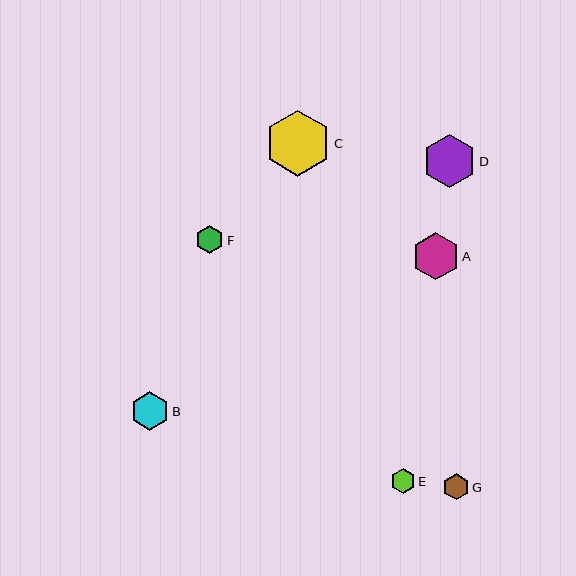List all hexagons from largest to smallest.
From largest to smallest: C, D, A, B, F, G, E.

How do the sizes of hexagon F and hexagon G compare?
Hexagon F and hexagon G are approximately the same size.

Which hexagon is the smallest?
Hexagon E is the smallest with a size of approximately 25 pixels.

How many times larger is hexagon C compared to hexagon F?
Hexagon C is approximately 2.4 times the size of hexagon F.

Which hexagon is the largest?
Hexagon C is the largest with a size of approximately 66 pixels.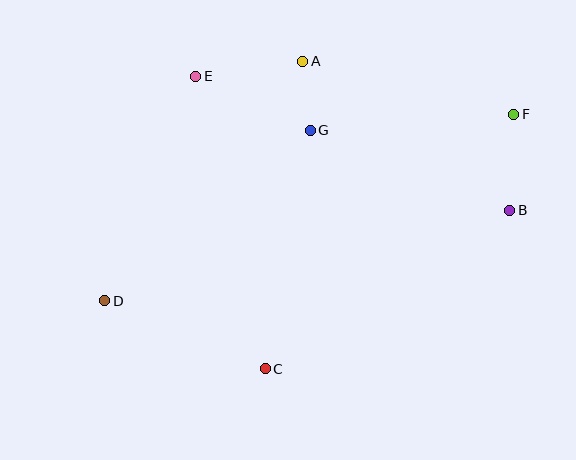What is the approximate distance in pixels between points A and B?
The distance between A and B is approximately 255 pixels.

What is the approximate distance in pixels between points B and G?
The distance between B and G is approximately 215 pixels.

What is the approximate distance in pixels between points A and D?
The distance between A and D is approximately 311 pixels.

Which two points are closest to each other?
Points A and G are closest to each other.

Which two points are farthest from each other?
Points D and F are farthest from each other.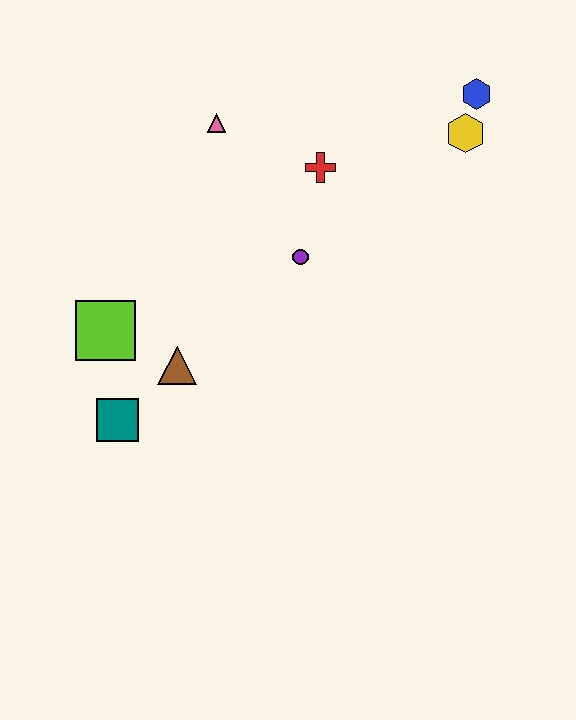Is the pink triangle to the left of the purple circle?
Yes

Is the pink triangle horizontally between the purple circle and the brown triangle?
Yes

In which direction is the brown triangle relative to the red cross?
The brown triangle is below the red cross.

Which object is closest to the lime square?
The brown triangle is closest to the lime square.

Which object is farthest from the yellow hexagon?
The teal square is farthest from the yellow hexagon.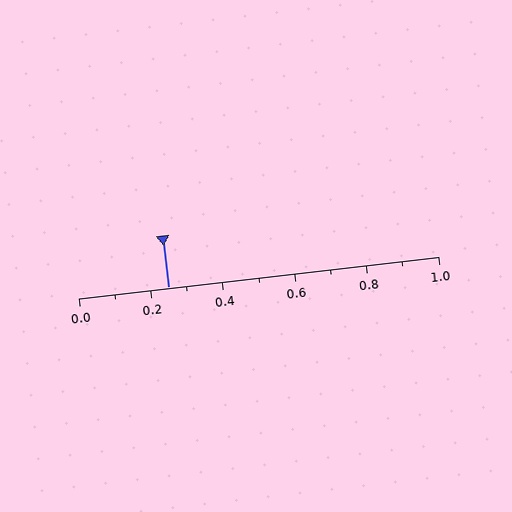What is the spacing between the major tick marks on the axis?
The major ticks are spaced 0.2 apart.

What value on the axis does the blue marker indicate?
The marker indicates approximately 0.25.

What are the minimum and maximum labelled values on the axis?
The axis runs from 0.0 to 1.0.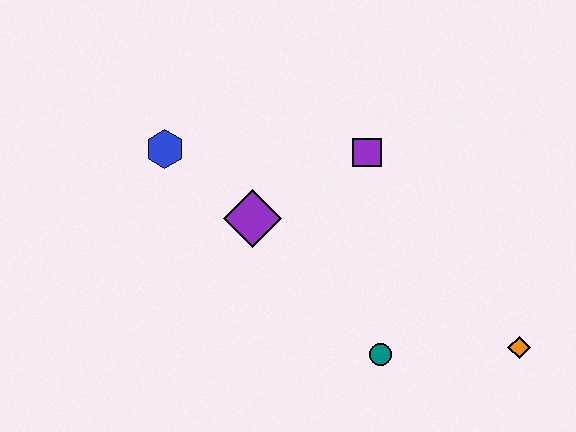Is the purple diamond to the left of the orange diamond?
Yes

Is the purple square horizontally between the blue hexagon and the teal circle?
Yes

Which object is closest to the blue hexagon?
The purple diamond is closest to the blue hexagon.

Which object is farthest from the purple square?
The orange diamond is farthest from the purple square.